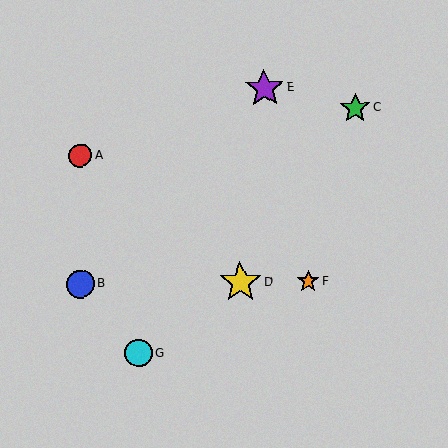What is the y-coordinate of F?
Object F is at y≈282.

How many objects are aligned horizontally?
3 objects (B, D, F) are aligned horizontally.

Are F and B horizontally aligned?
Yes, both are at y≈282.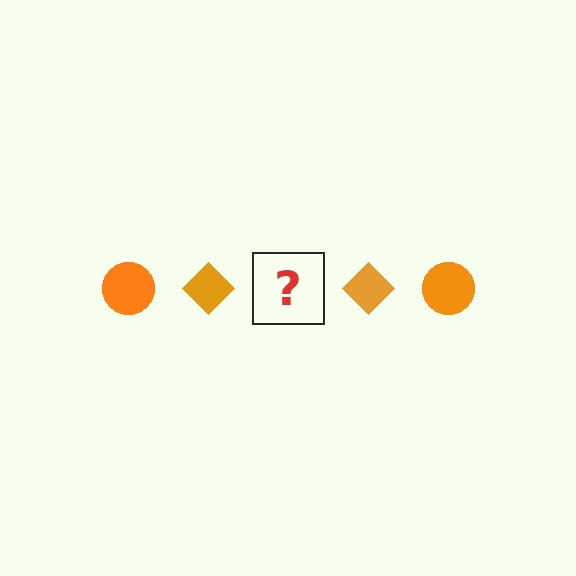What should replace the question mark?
The question mark should be replaced with an orange circle.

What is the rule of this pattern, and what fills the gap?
The rule is that the pattern cycles through circle, diamond shapes in orange. The gap should be filled with an orange circle.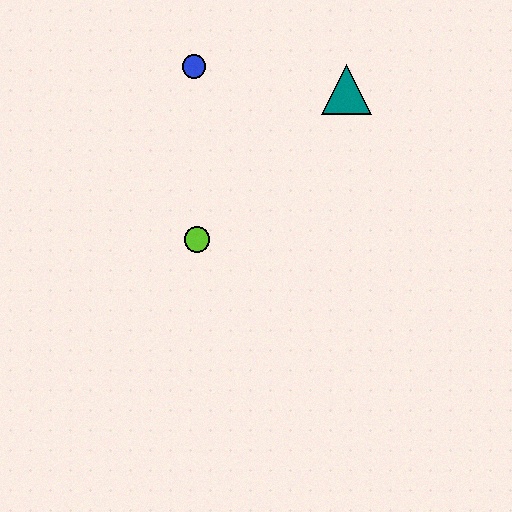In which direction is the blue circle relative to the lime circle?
The blue circle is above the lime circle.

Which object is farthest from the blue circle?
The lime circle is farthest from the blue circle.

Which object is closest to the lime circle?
The blue circle is closest to the lime circle.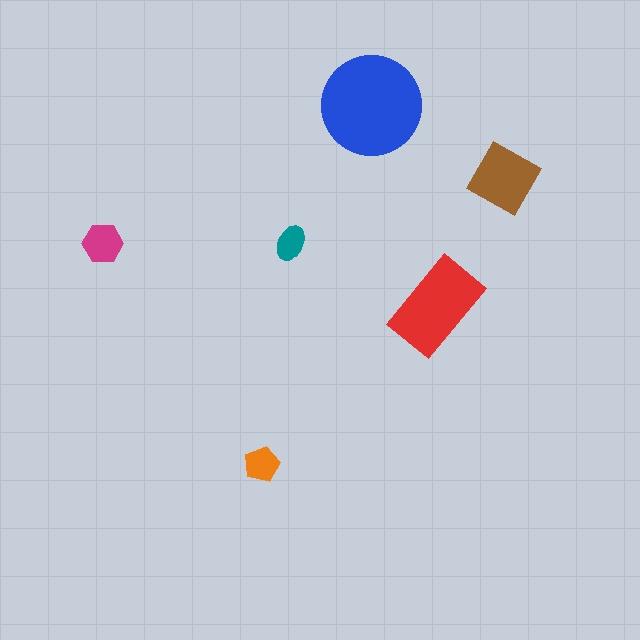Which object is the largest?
The blue circle.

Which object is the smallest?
The teal ellipse.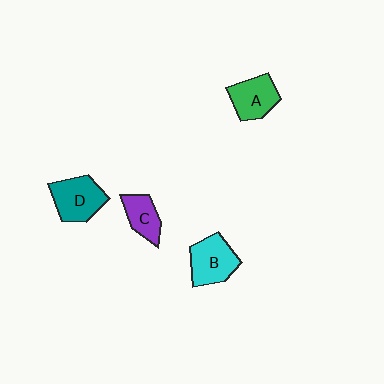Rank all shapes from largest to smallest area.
From largest to smallest: D (teal), B (cyan), A (green), C (purple).